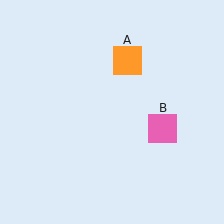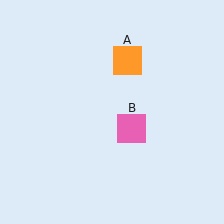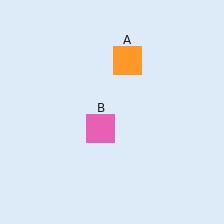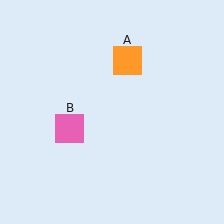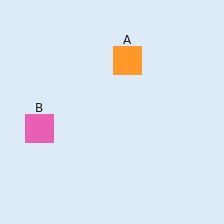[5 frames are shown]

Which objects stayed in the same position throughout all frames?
Orange square (object A) remained stationary.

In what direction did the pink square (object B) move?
The pink square (object B) moved left.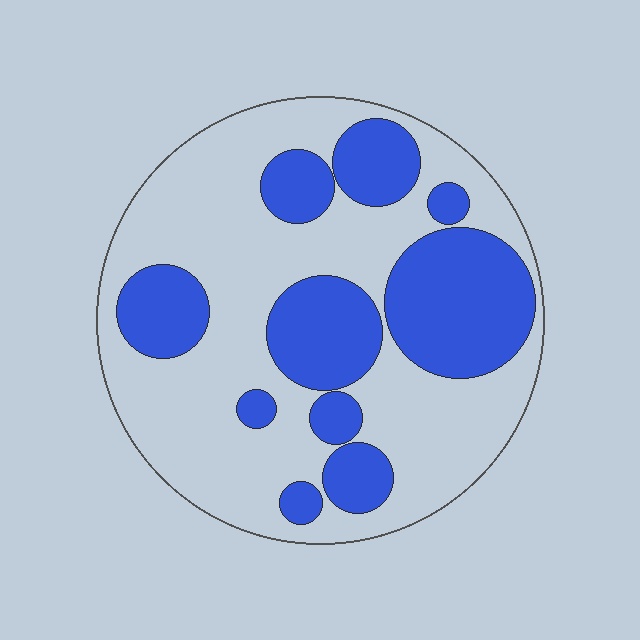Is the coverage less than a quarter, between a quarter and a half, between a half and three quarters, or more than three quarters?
Between a quarter and a half.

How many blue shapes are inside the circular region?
10.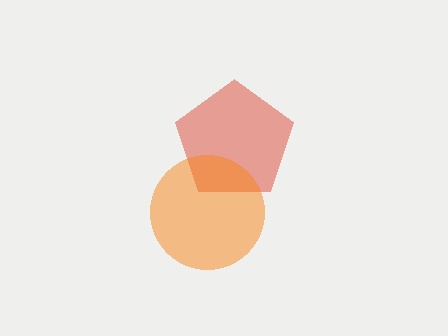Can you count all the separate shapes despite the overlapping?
Yes, there are 2 separate shapes.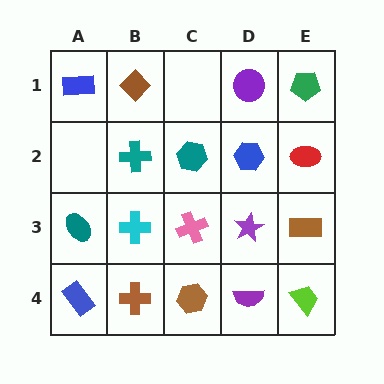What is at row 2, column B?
A teal cross.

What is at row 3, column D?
A purple star.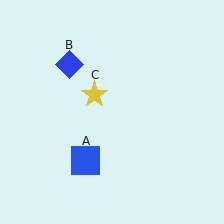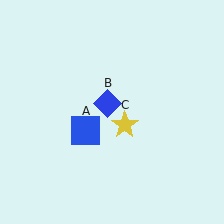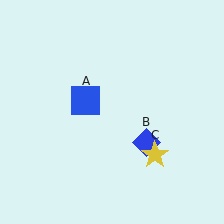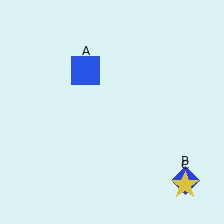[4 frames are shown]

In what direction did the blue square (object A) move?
The blue square (object A) moved up.